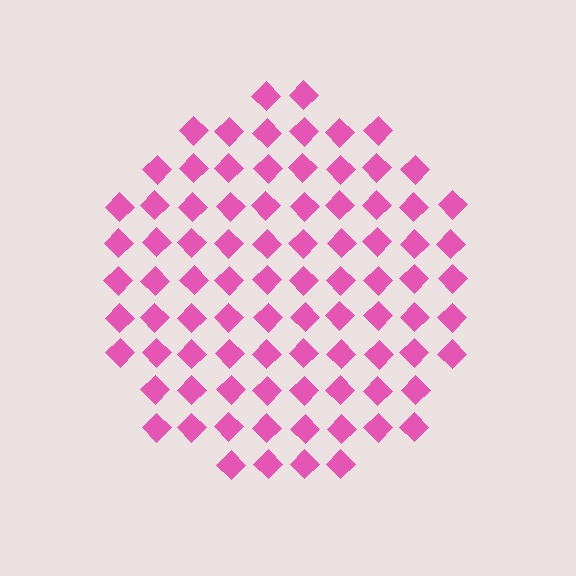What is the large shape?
The large shape is a circle.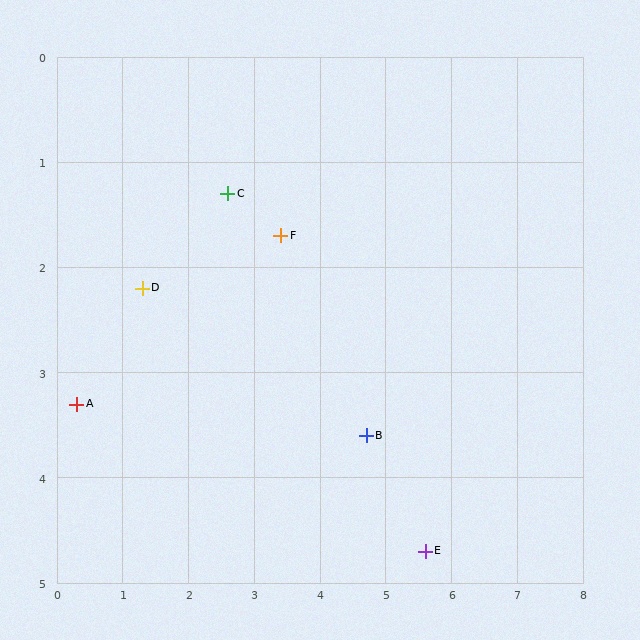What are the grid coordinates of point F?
Point F is at approximately (3.4, 1.7).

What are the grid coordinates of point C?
Point C is at approximately (2.6, 1.3).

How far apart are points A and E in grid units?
Points A and E are about 5.5 grid units apart.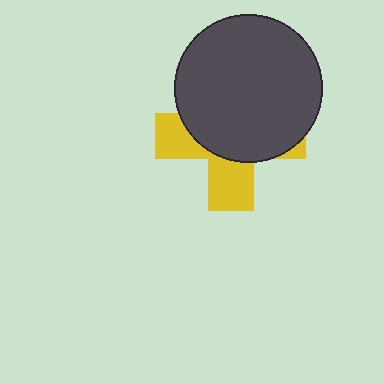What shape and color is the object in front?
The object in front is a dark gray circle.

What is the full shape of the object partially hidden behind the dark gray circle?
The partially hidden object is a yellow cross.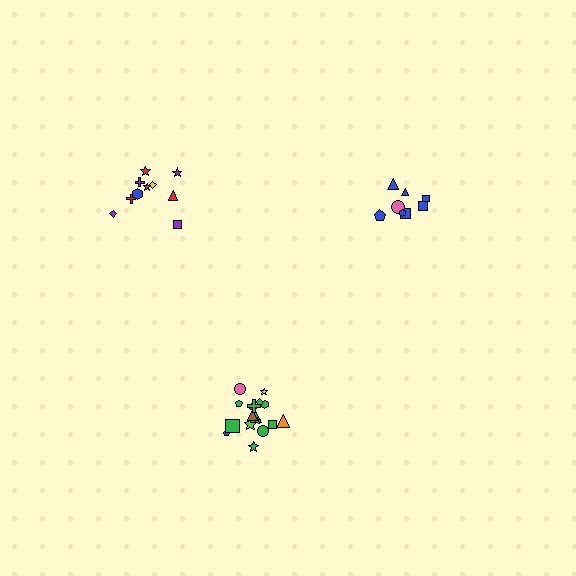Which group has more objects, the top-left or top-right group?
The top-left group.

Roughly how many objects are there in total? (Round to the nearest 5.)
Roughly 35 objects in total.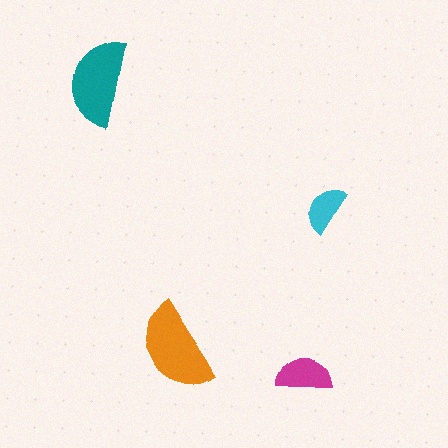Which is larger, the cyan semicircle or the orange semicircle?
The orange one.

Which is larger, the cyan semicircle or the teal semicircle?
The teal one.